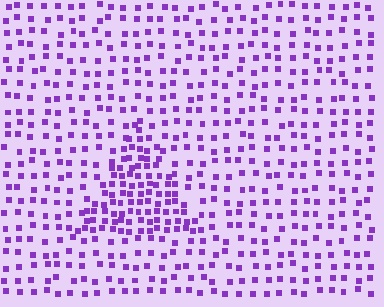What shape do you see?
I see a triangle.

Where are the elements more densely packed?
The elements are more densely packed inside the triangle boundary.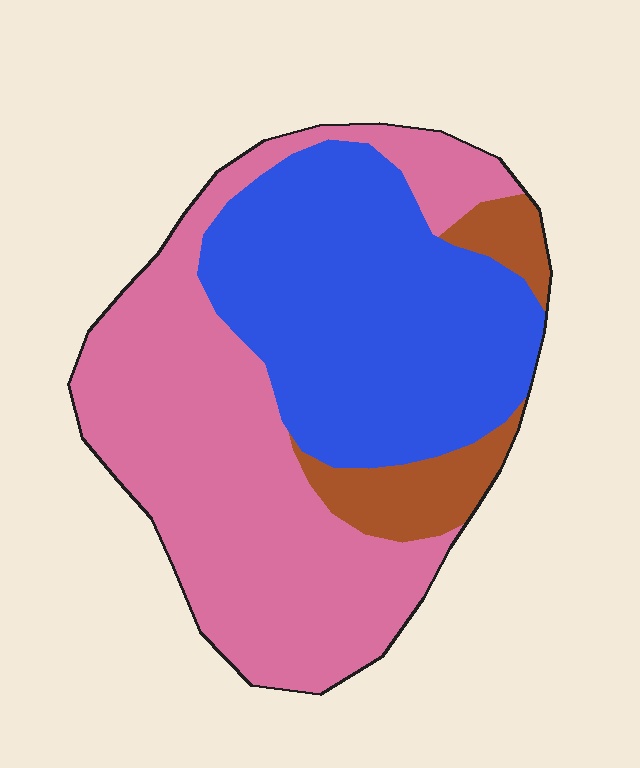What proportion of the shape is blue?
Blue takes up about two fifths (2/5) of the shape.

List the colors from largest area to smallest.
From largest to smallest: pink, blue, brown.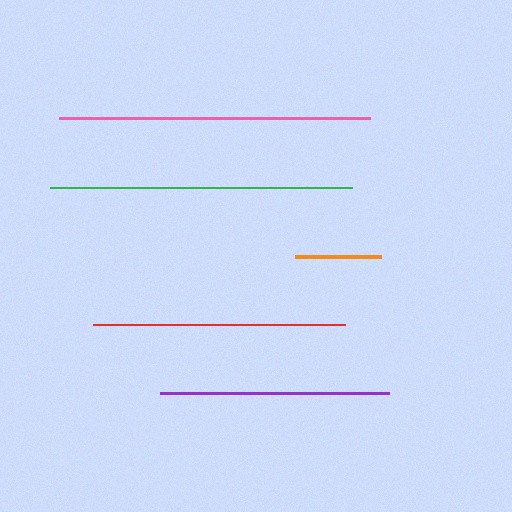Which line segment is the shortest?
The orange line is the shortest at approximately 85 pixels.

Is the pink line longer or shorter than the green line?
The pink line is longer than the green line.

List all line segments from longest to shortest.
From longest to shortest: pink, green, red, purple, orange.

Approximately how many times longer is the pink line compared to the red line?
The pink line is approximately 1.2 times the length of the red line.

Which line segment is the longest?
The pink line is the longest at approximately 310 pixels.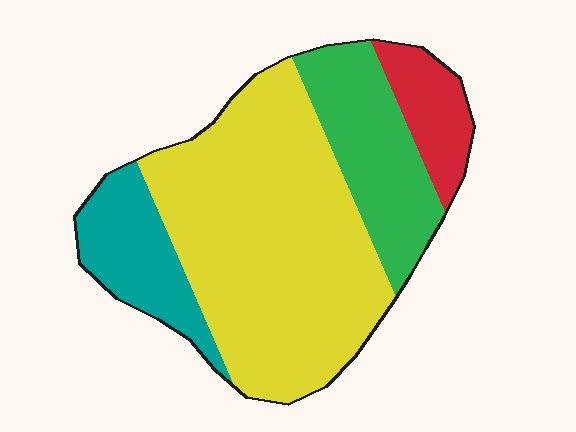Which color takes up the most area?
Yellow, at roughly 55%.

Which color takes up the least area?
Red, at roughly 10%.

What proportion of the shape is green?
Green covers around 20% of the shape.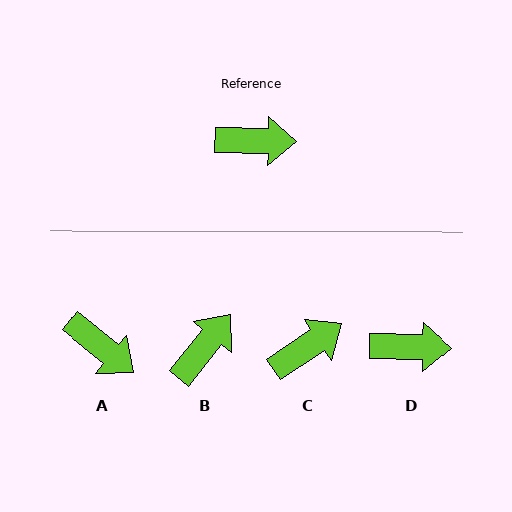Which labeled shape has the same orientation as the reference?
D.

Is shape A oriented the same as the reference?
No, it is off by about 39 degrees.